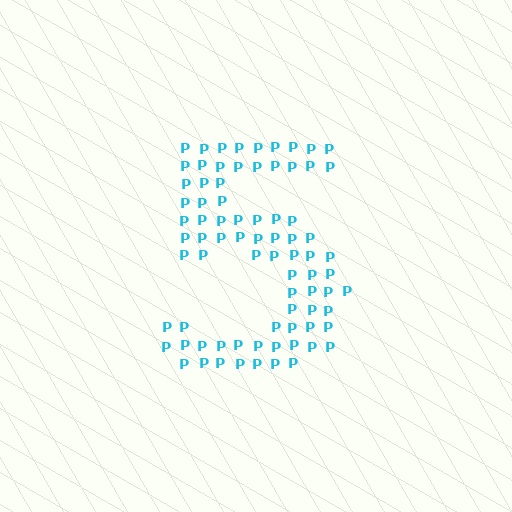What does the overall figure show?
The overall figure shows the digit 5.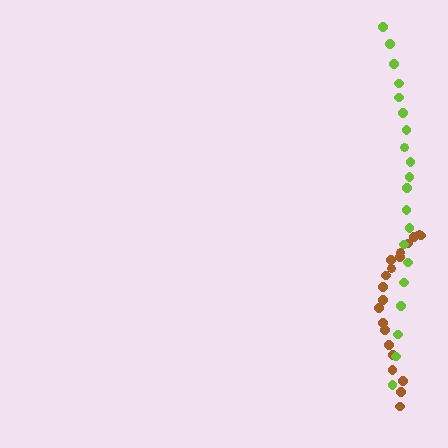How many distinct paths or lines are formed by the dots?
There are 2 distinct paths.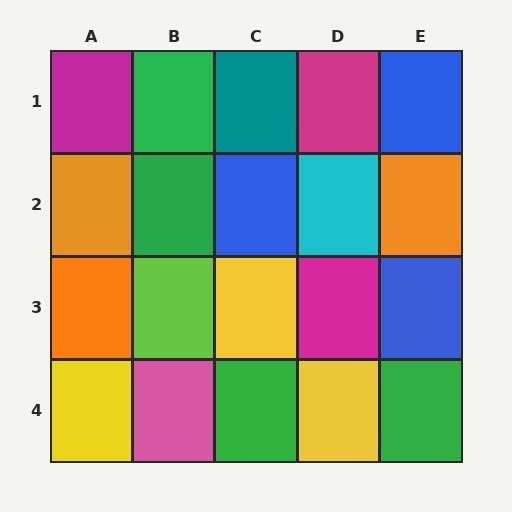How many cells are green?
4 cells are green.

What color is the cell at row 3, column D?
Magenta.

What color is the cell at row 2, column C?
Blue.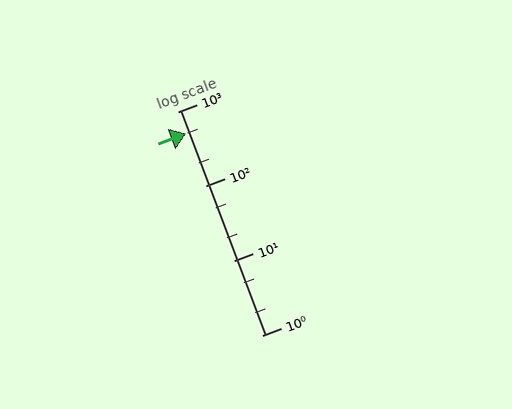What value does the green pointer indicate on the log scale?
The pointer indicates approximately 500.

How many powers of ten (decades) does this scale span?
The scale spans 3 decades, from 1 to 1000.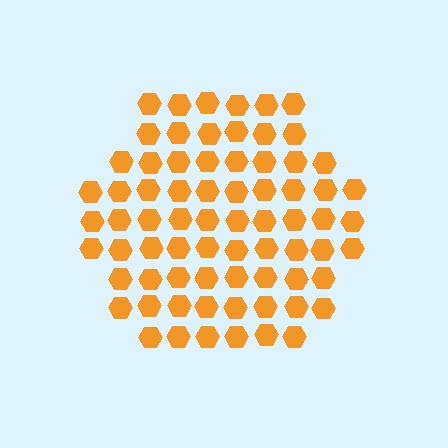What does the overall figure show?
The overall figure shows a hexagon.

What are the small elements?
The small elements are hexagons.